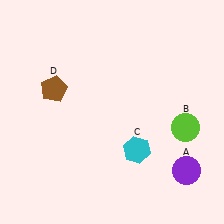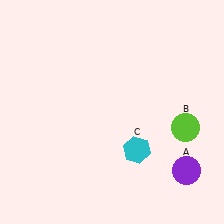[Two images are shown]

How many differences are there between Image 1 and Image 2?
There is 1 difference between the two images.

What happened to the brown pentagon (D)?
The brown pentagon (D) was removed in Image 2. It was in the top-left area of Image 1.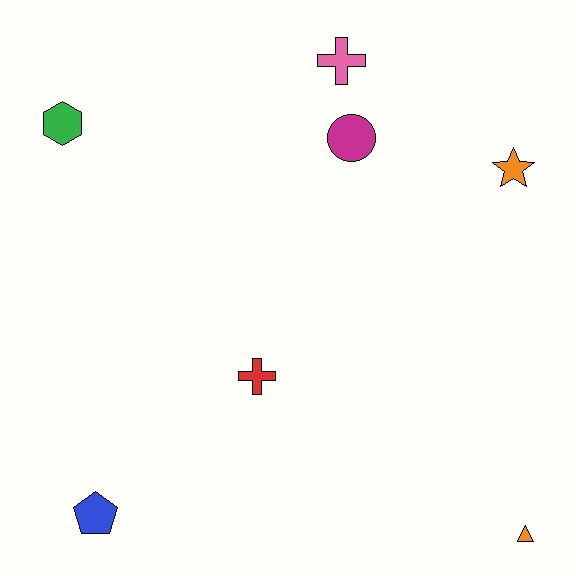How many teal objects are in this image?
There are no teal objects.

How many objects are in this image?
There are 7 objects.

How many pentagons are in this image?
There is 1 pentagon.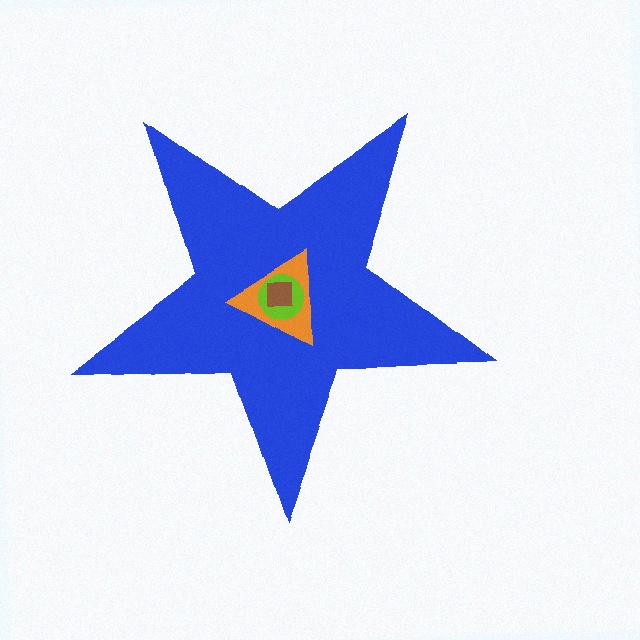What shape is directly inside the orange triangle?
The lime circle.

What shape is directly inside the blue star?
The orange triangle.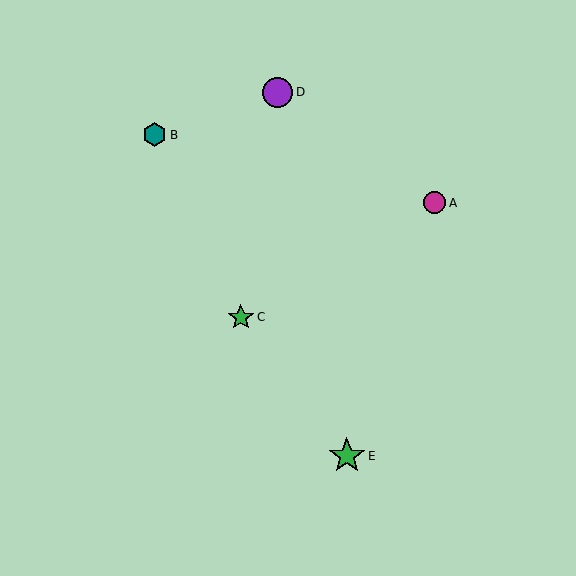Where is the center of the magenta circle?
The center of the magenta circle is at (434, 203).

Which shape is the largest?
The green star (labeled E) is the largest.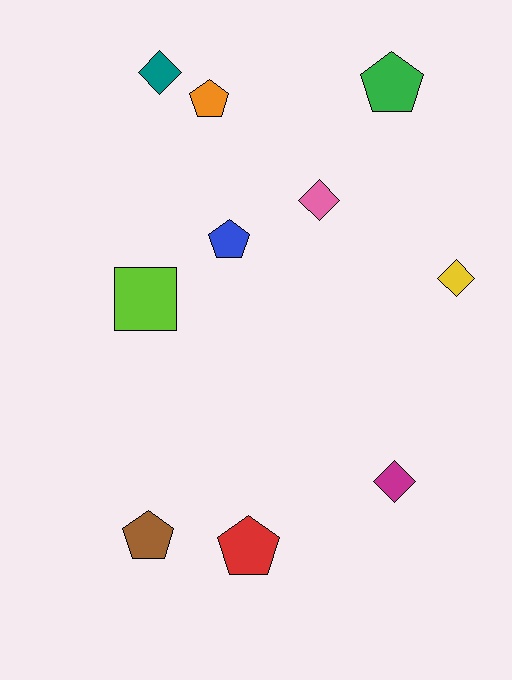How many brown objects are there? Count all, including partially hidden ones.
There is 1 brown object.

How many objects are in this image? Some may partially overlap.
There are 10 objects.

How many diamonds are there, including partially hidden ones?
There are 4 diamonds.